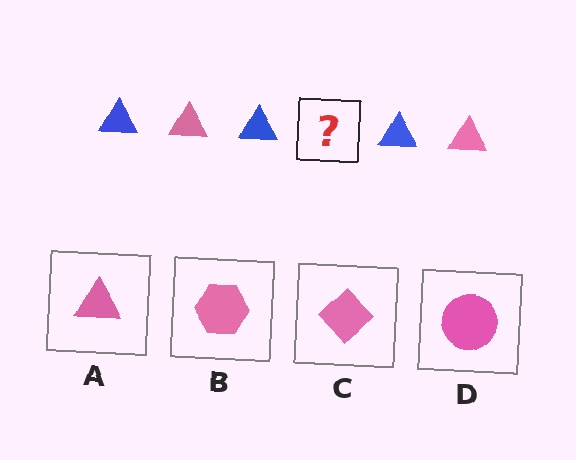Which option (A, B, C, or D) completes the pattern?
A.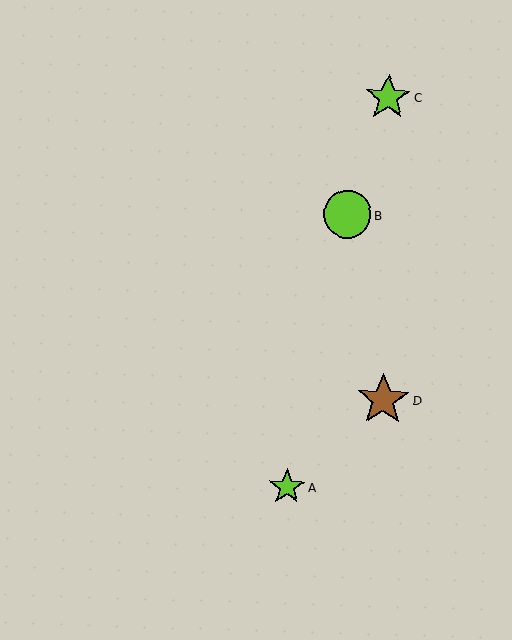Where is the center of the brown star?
The center of the brown star is at (383, 400).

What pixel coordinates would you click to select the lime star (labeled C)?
Click at (388, 97) to select the lime star C.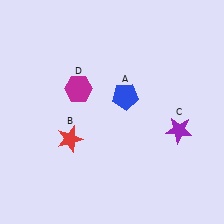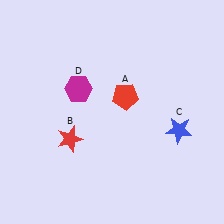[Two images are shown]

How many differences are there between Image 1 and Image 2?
There are 2 differences between the two images.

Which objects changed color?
A changed from blue to red. C changed from purple to blue.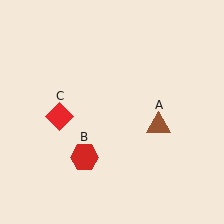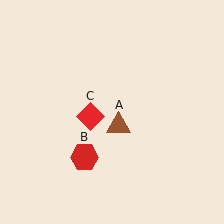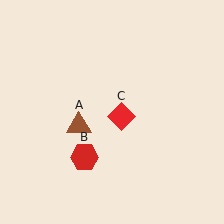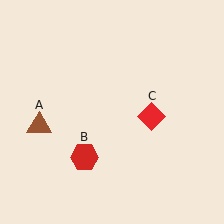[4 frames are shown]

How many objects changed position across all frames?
2 objects changed position: brown triangle (object A), red diamond (object C).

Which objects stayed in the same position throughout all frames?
Red hexagon (object B) remained stationary.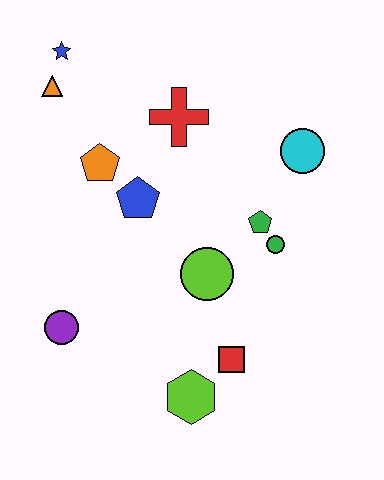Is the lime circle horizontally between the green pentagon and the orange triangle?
Yes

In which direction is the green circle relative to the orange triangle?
The green circle is to the right of the orange triangle.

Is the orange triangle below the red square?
No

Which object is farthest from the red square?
The blue star is farthest from the red square.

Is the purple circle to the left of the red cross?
Yes